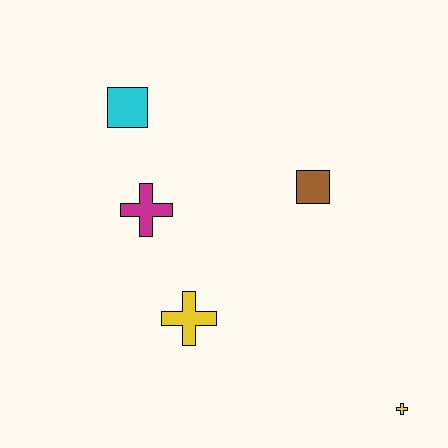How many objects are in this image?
There are 5 objects.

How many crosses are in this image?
There are 3 crosses.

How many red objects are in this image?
There are no red objects.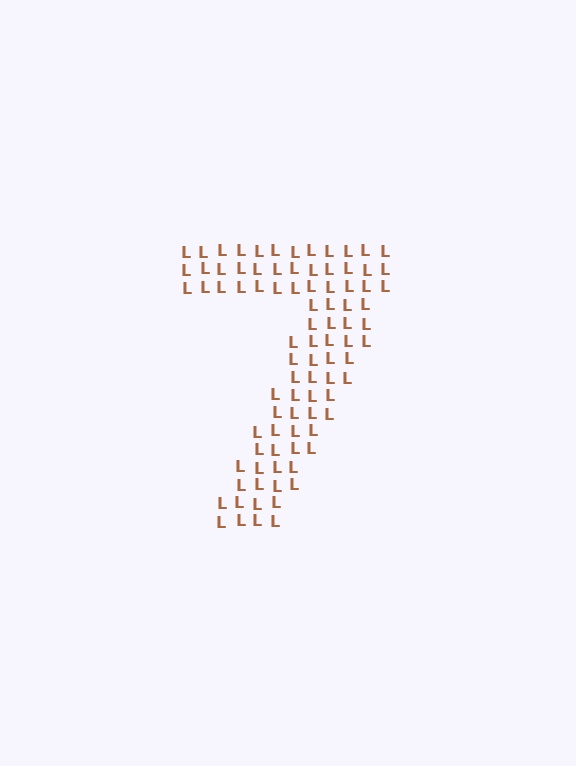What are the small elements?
The small elements are letter L's.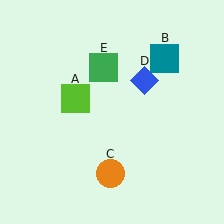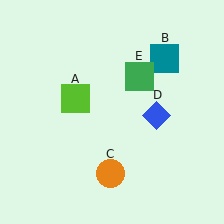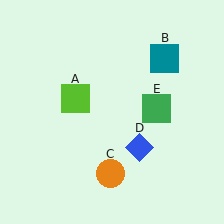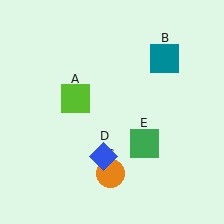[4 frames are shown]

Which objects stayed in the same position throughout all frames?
Lime square (object A) and teal square (object B) and orange circle (object C) remained stationary.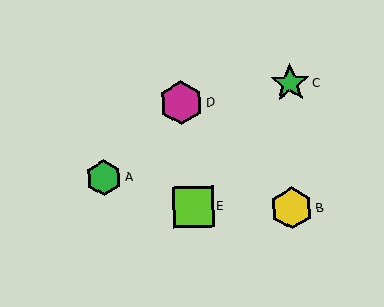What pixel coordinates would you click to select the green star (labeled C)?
Click at (290, 83) to select the green star C.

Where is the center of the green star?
The center of the green star is at (290, 83).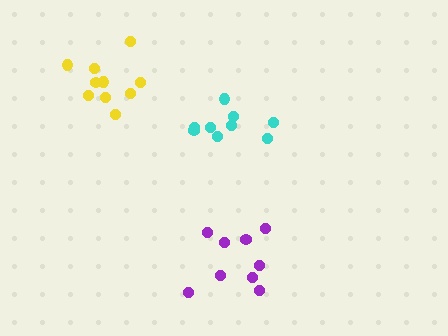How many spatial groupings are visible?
There are 3 spatial groupings.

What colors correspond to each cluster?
The clusters are colored: yellow, cyan, purple.